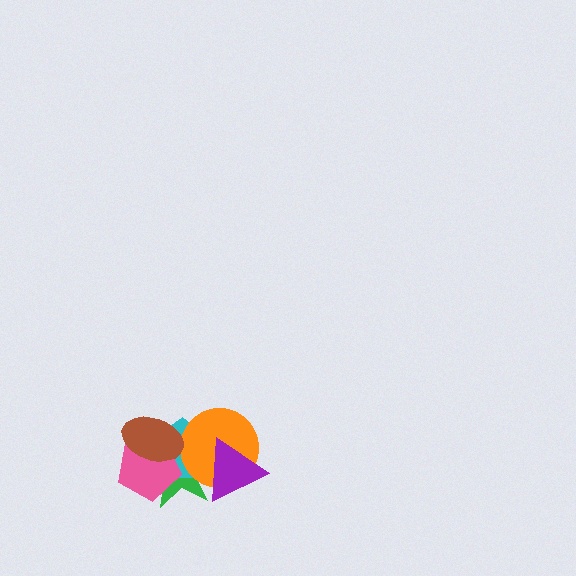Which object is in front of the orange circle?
The purple triangle is in front of the orange circle.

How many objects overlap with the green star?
5 objects overlap with the green star.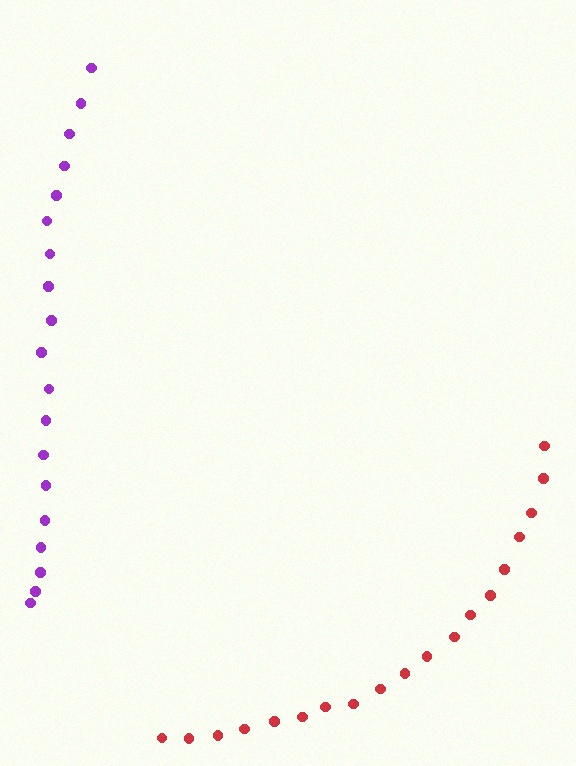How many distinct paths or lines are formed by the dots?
There are 2 distinct paths.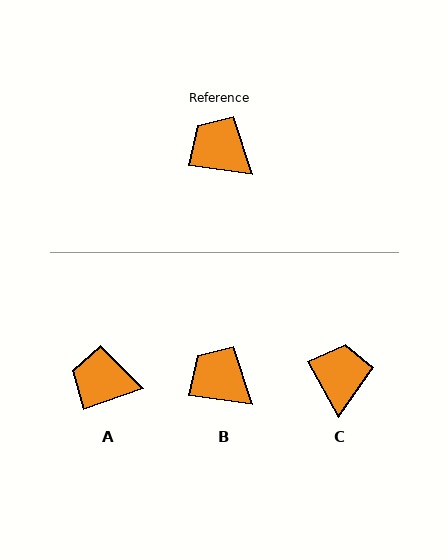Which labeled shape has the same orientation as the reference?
B.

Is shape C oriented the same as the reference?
No, it is off by about 53 degrees.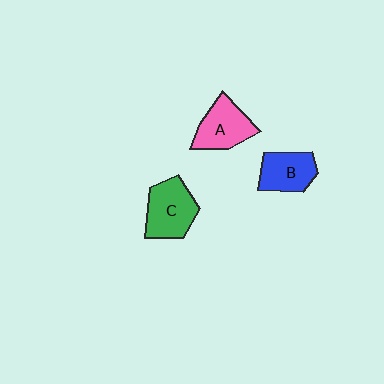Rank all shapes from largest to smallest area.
From largest to smallest: C (green), A (pink), B (blue).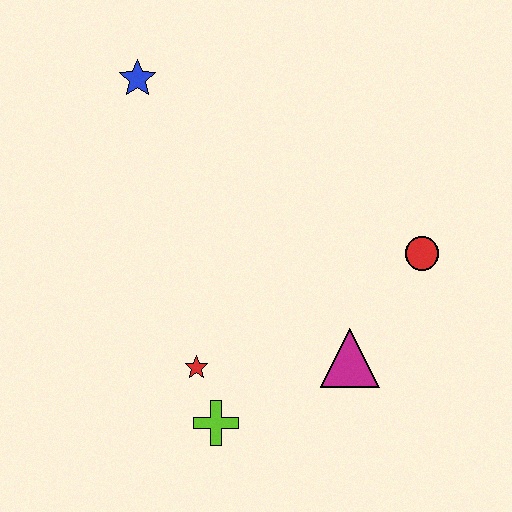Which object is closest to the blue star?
The red star is closest to the blue star.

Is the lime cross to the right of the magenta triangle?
No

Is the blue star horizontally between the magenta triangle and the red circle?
No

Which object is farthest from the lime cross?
The blue star is farthest from the lime cross.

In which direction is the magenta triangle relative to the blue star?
The magenta triangle is below the blue star.